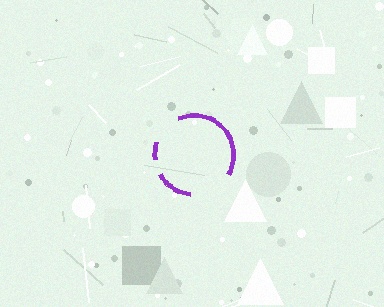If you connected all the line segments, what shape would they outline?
They would outline a circle.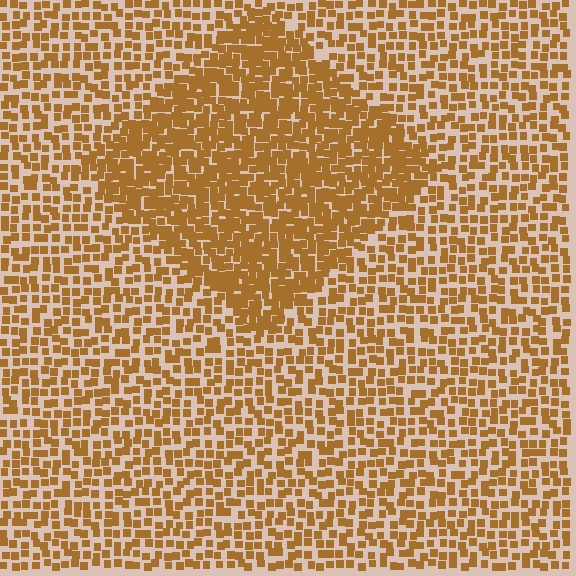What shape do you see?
I see a diamond.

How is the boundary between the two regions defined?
The boundary is defined by a change in element density (approximately 1.8x ratio). All elements are the same color, size, and shape.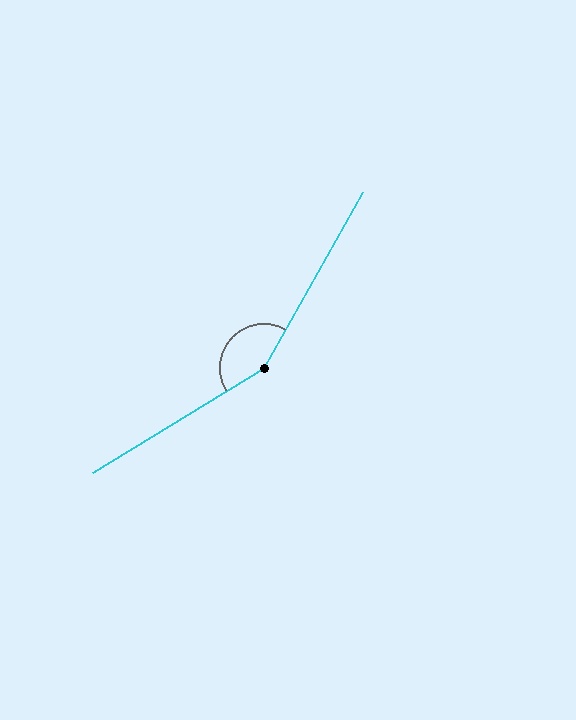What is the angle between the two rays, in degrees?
Approximately 151 degrees.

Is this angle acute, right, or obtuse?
It is obtuse.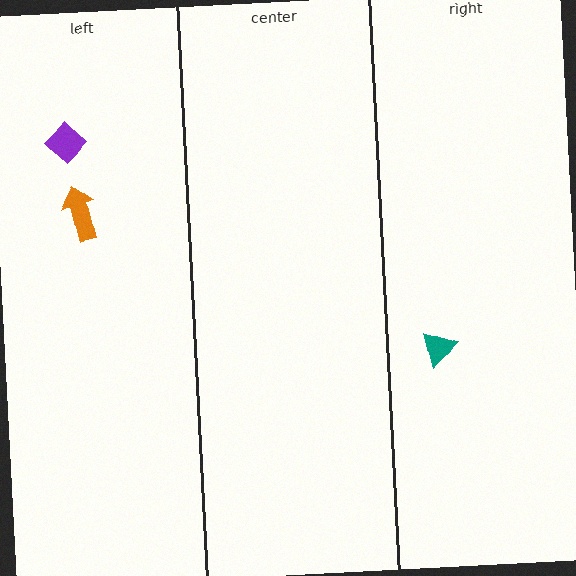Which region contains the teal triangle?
The right region.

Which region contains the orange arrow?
The left region.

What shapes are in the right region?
The teal triangle.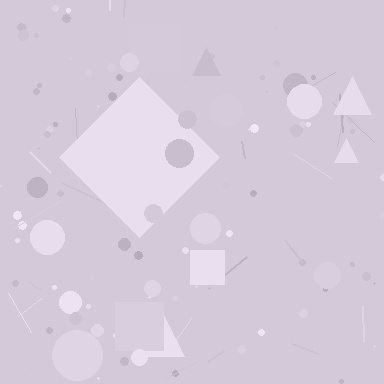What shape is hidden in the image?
A diamond is hidden in the image.